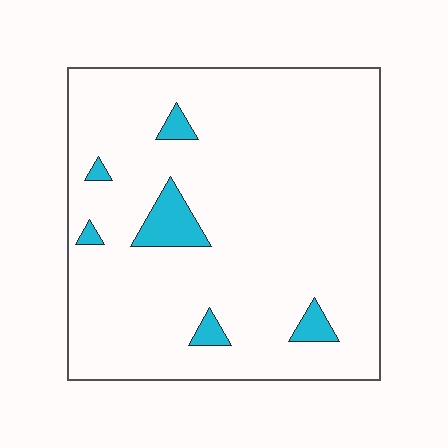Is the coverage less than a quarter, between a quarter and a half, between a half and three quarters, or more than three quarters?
Less than a quarter.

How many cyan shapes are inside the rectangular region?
6.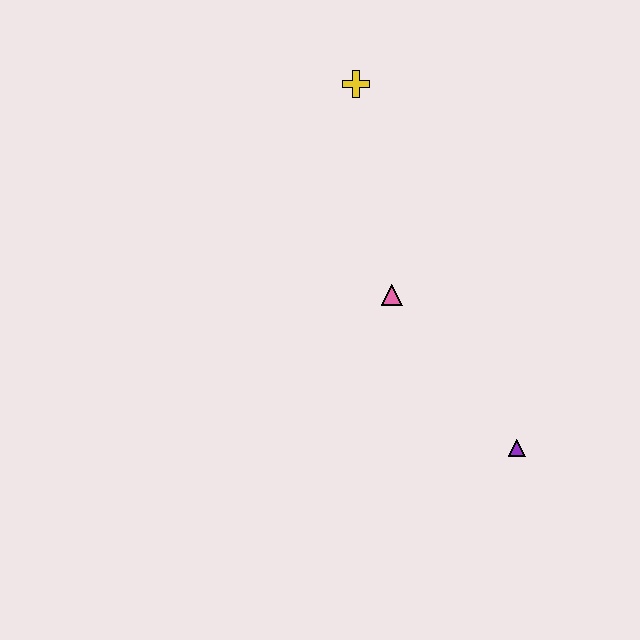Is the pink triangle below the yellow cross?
Yes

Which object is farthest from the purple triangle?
The yellow cross is farthest from the purple triangle.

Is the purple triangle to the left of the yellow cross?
No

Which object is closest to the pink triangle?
The purple triangle is closest to the pink triangle.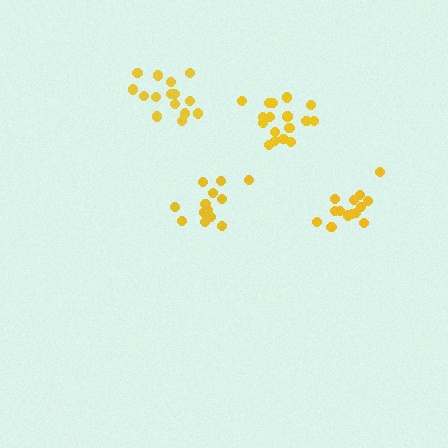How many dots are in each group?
Group 1: 14 dots, Group 2: 17 dots, Group 3: 15 dots, Group 4: 14 dots (60 total).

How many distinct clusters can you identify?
There are 4 distinct clusters.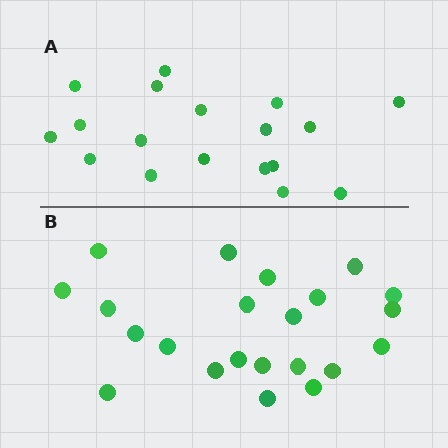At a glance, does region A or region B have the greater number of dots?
Region B (the bottom region) has more dots.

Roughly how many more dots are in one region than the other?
Region B has about 4 more dots than region A.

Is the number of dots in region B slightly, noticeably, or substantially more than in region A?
Region B has only slightly more — the two regions are fairly close. The ratio is roughly 1.2 to 1.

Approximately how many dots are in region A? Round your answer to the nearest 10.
About 20 dots. (The exact count is 18, which rounds to 20.)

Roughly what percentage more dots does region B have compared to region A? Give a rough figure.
About 20% more.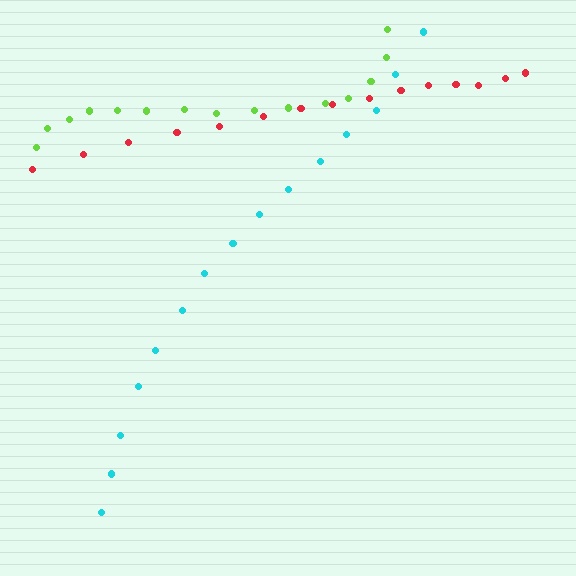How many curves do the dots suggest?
There are 3 distinct paths.